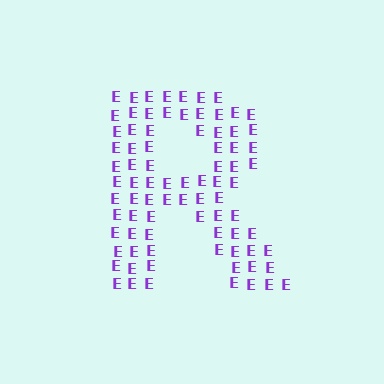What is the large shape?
The large shape is the letter R.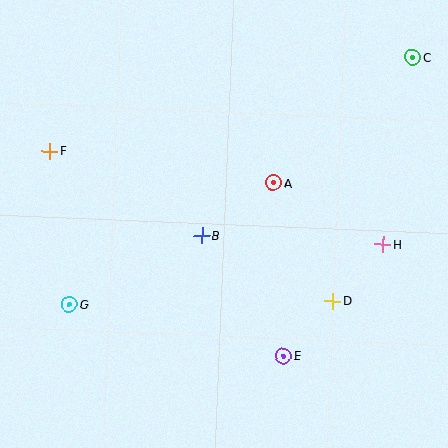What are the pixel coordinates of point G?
Point G is at (69, 305).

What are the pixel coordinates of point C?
Point C is at (413, 57).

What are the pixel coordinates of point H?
Point H is at (383, 245).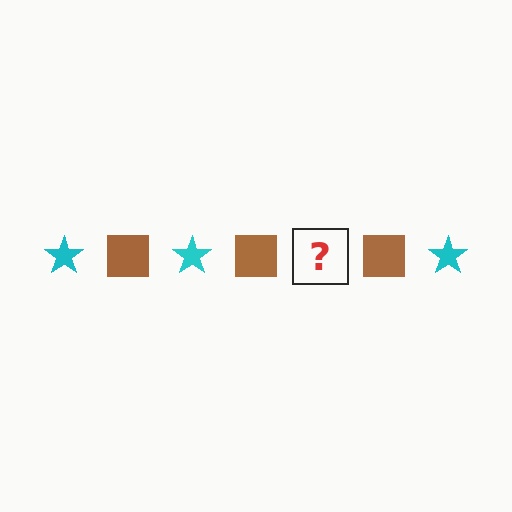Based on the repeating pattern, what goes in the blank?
The blank should be a cyan star.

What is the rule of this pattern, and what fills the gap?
The rule is that the pattern alternates between cyan star and brown square. The gap should be filled with a cyan star.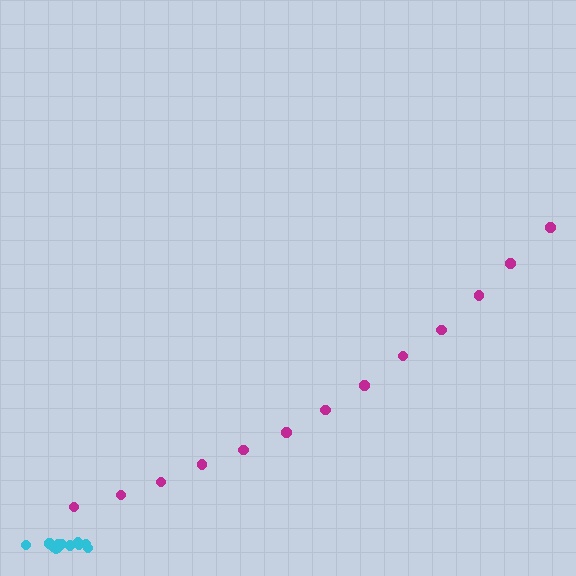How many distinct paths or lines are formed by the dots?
There are 2 distinct paths.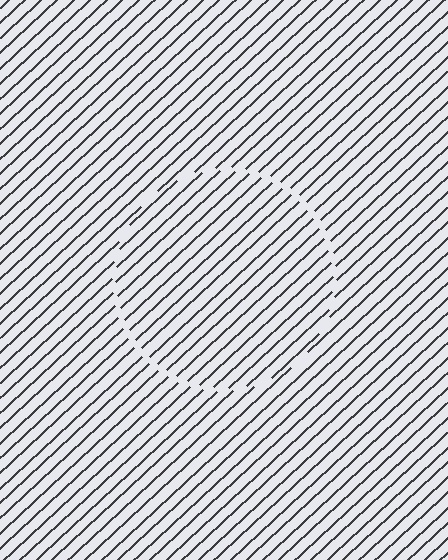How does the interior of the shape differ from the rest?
The interior of the shape contains the same grating, shifted by half a period — the contour is defined by the phase discontinuity where line-ends from the inner and outer gratings abut.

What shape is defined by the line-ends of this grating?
An illusory circle. The interior of the shape contains the same grating, shifted by half a period — the contour is defined by the phase discontinuity where line-ends from the inner and outer gratings abut.